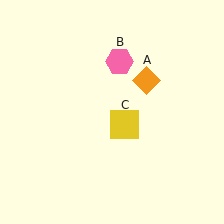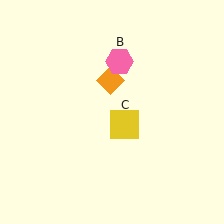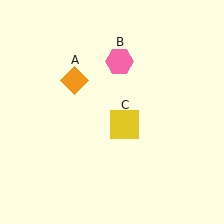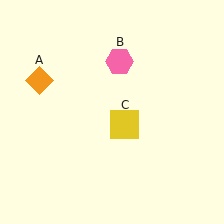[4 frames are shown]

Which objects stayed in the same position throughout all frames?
Pink hexagon (object B) and yellow square (object C) remained stationary.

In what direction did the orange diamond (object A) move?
The orange diamond (object A) moved left.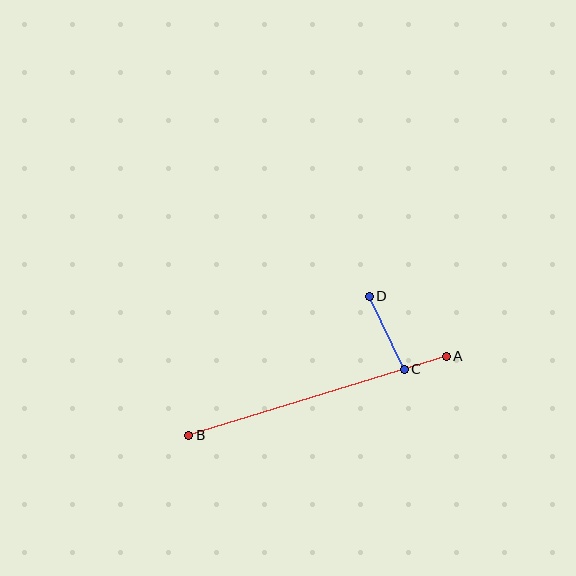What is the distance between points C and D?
The distance is approximately 81 pixels.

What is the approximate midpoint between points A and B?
The midpoint is at approximately (317, 396) pixels.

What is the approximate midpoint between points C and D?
The midpoint is at approximately (387, 333) pixels.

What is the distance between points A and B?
The distance is approximately 269 pixels.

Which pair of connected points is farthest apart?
Points A and B are farthest apart.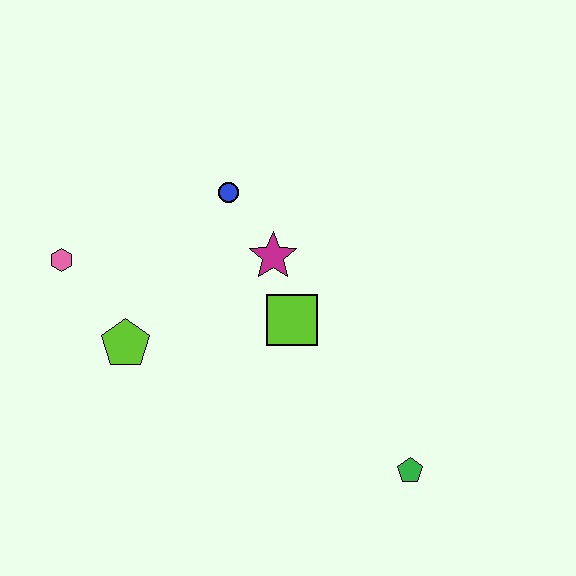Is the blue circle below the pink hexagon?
No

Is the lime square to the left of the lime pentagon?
No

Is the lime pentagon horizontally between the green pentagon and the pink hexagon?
Yes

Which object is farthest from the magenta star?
The green pentagon is farthest from the magenta star.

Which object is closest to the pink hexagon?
The lime pentagon is closest to the pink hexagon.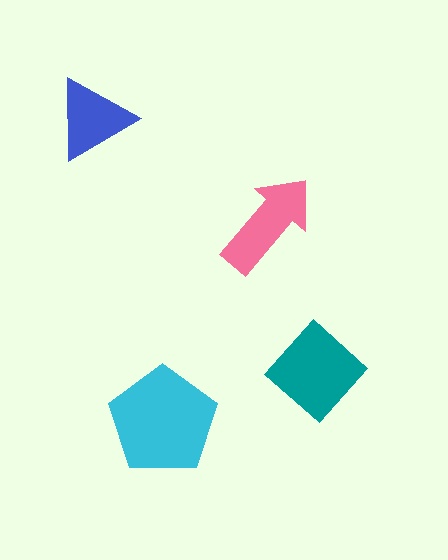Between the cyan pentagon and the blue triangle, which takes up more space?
The cyan pentagon.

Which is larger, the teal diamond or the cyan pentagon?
The cyan pentagon.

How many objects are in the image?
There are 4 objects in the image.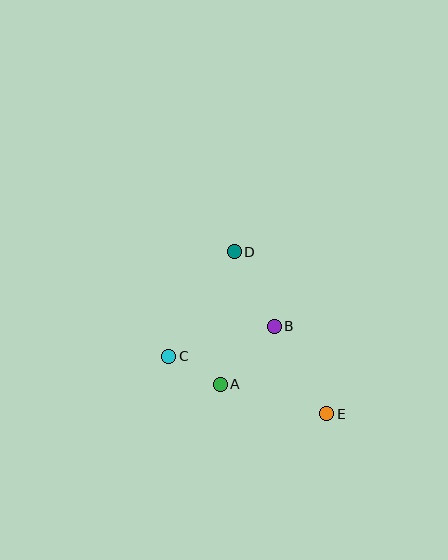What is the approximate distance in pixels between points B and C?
The distance between B and C is approximately 110 pixels.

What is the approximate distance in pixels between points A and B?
The distance between A and B is approximately 79 pixels.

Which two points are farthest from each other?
Points D and E are farthest from each other.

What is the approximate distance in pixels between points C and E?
The distance between C and E is approximately 168 pixels.